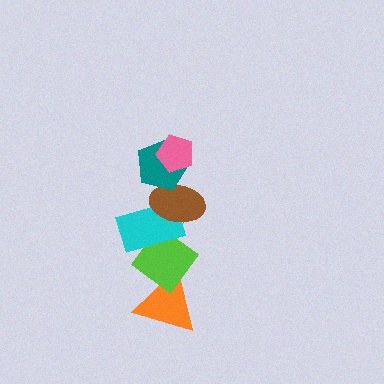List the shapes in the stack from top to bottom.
From top to bottom: the pink pentagon, the teal pentagon, the brown ellipse, the cyan rectangle, the lime diamond, the orange triangle.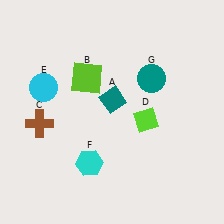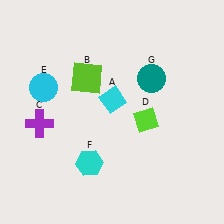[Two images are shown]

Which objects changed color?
A changed from teal to cyan. C changed from brown to purple.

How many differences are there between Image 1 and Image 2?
There are 2 differences between the two images.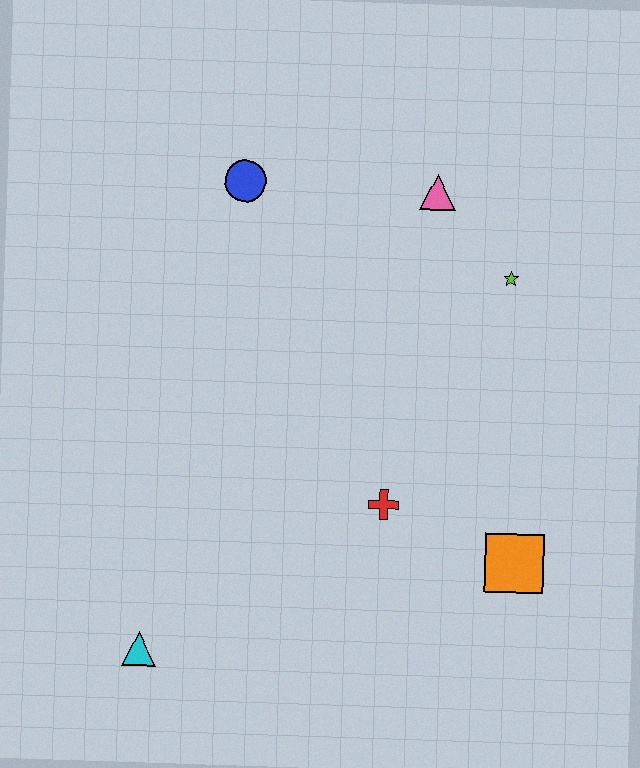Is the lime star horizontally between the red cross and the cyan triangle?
No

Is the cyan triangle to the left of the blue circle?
Yes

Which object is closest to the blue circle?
The pink triangle is closest to the blue circle.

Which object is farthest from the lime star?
The cyan triangle is farthest from the lime star.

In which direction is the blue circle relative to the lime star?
The blue circle is to the left of the lime star.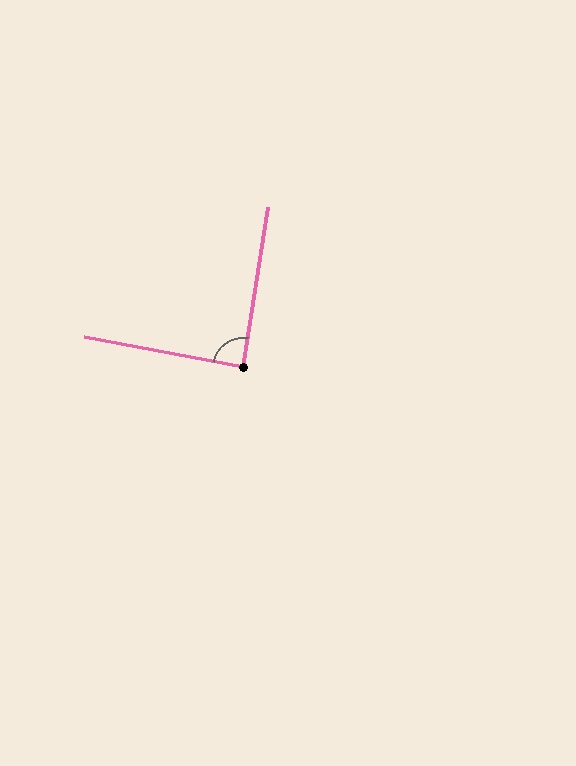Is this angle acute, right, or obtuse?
It is approximately a right angle.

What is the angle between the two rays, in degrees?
Approximately 88 degrees.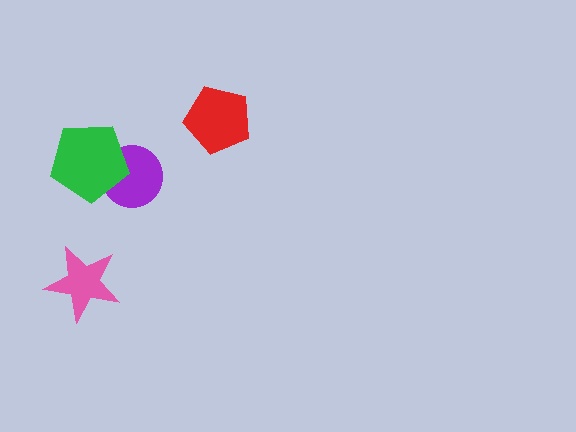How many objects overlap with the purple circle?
1 object overlaps with the purple circle.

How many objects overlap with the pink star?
0 objects overlap with the pink star.